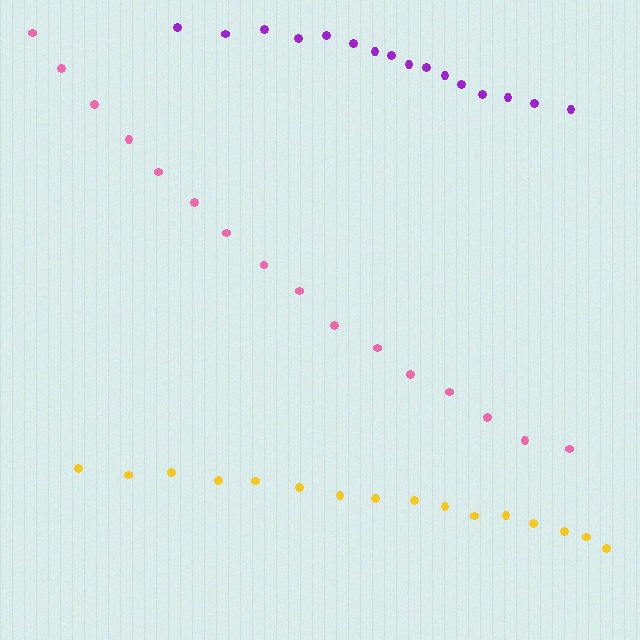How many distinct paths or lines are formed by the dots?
There are 3 distinct paths.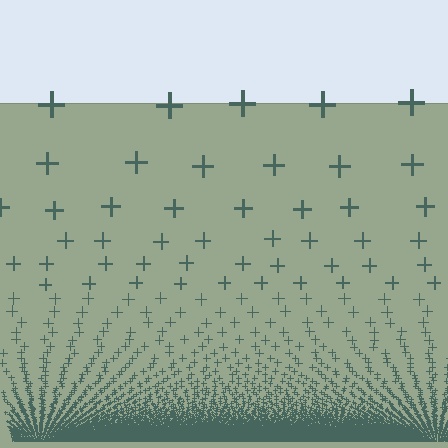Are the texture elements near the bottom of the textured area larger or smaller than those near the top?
Smaller. The gradient is inverted — elements near the bottom are smaller and denser.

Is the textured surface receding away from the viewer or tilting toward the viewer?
The surface appears to tilt toward the viewer. Texture elements get larger and sparser toward the top.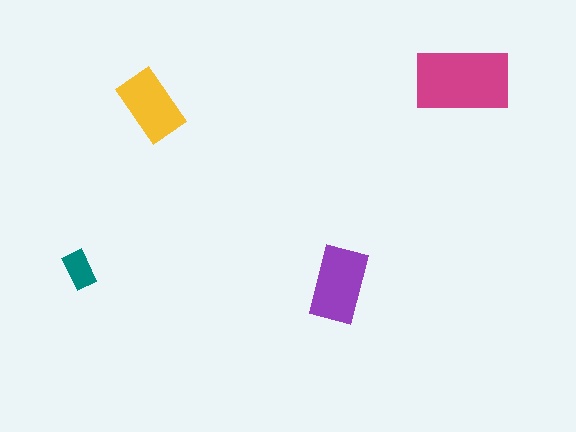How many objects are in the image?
There are 4 objects in the image.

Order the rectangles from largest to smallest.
the magenta one, the purple one, the yellow one, the teal one.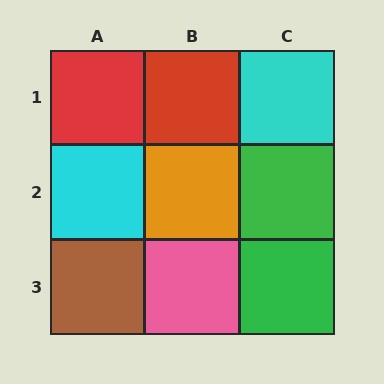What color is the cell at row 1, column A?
Red.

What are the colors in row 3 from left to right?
Brown, pink, green.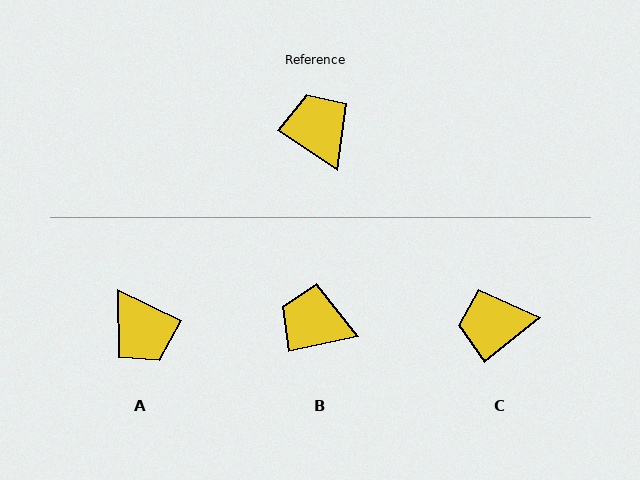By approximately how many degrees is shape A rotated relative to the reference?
Approximately 172 degrees clockwise.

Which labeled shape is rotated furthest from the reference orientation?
A, about 172 degrees away.